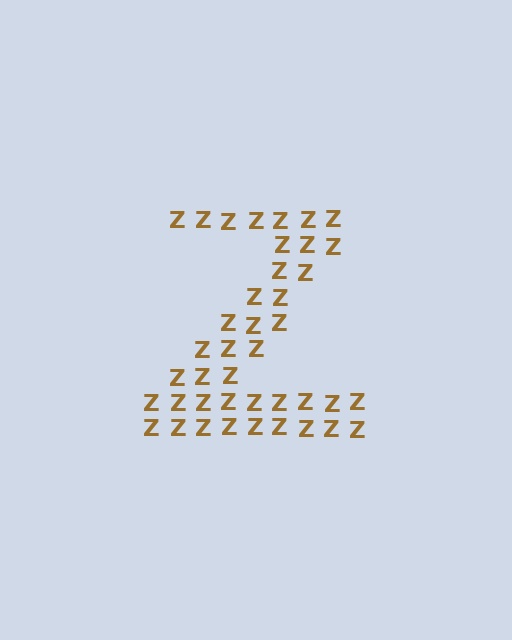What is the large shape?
The large shape is the letter Z.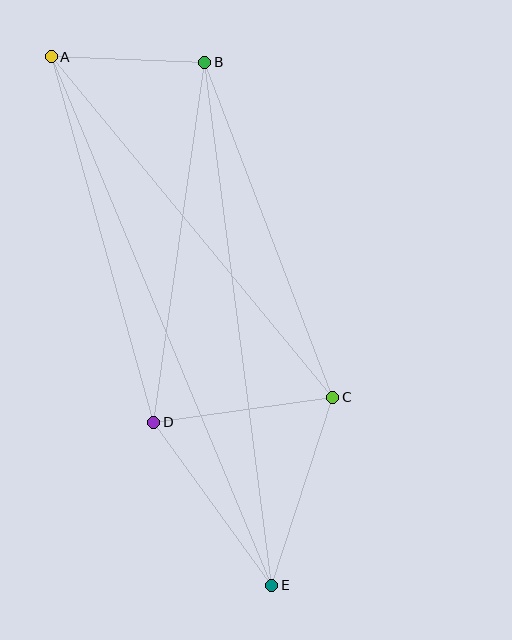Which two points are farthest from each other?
Points A and E are farthest from each other.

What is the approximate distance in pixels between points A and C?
The distance between A and C is approximately 442 pixels.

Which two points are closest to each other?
Points A and B are closest to each other.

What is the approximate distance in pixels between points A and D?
The distance between A and D is approximately 380 pixels.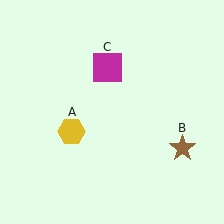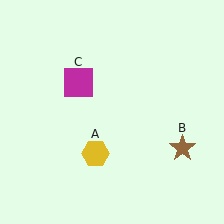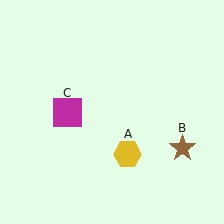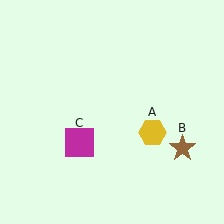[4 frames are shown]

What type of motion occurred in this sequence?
The yellow hexagon (object A), magenta square (object C) rotated counterclockwise around the center of the scene.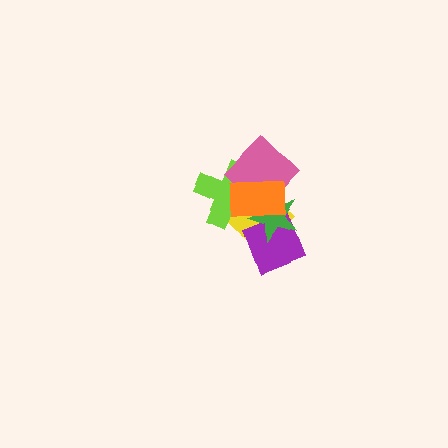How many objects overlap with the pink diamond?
4 objects overlap with the pink diamond.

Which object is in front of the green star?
The orange rectangle is in front of the green star.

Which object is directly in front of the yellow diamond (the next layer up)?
The lime cross is directly in front of the yellow diamond.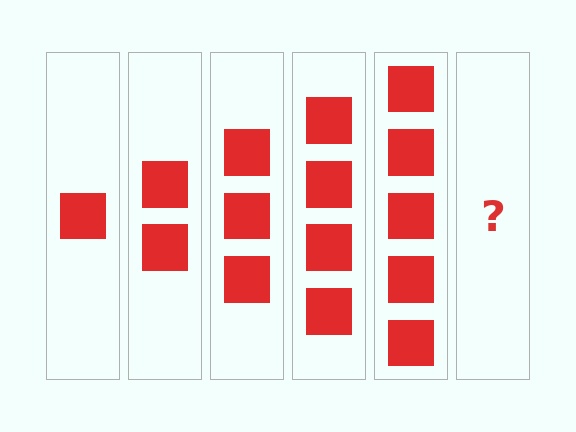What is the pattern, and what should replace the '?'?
The pattern is that each step adds one more square. The '?' should be 6 squares.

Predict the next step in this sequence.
The next step is 6 squares.